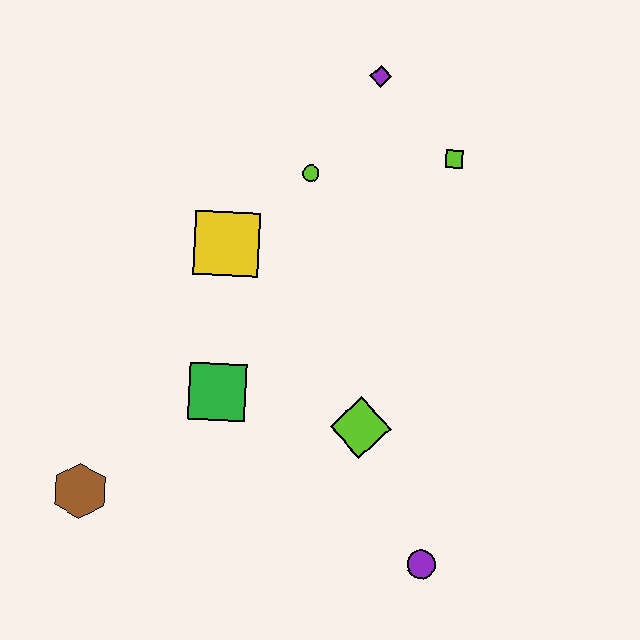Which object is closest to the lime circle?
The yellow square is closest to the lime circle.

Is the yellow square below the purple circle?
No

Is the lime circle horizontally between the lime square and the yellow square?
Yes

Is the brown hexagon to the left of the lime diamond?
Yes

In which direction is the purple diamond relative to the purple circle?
The purple diamond is above the purple circle.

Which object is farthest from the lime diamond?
The purple diamond is farthest from the lime diamond.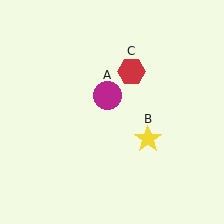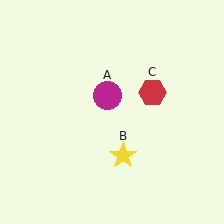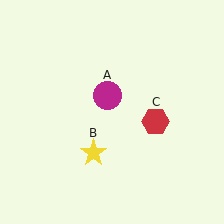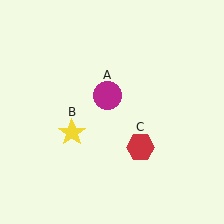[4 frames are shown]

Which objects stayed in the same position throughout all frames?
Magenta circle (object A) remained stationary.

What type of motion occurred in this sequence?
The yellow star (object B), red hexagon (object C) rotated clockwise around the center of the scene.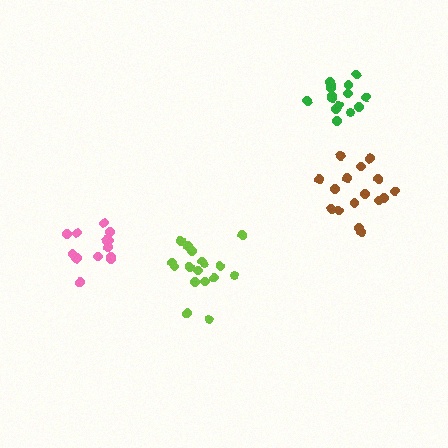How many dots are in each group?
Group 1: 15 dots, Group 2: 14 dots, Group 3: 16 dots, Group 4: 17 dots (62 total).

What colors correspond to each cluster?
The clusters are colored: green, pink, brown, lime.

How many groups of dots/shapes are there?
There are 4 groups.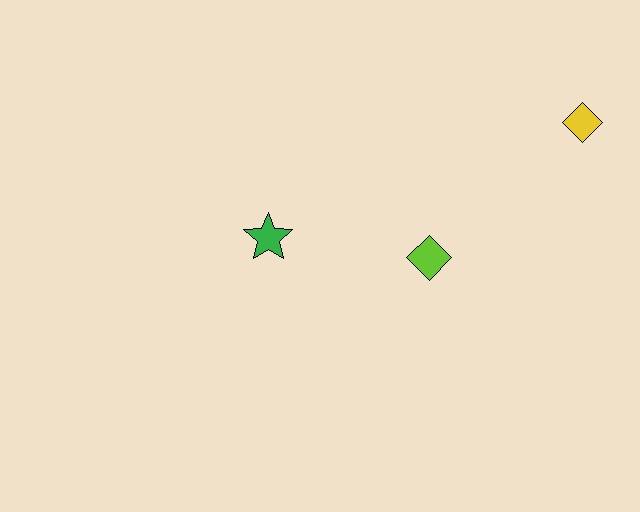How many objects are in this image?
There are 3 objects.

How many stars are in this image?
There is 1 star.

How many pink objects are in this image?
There are no pink objects.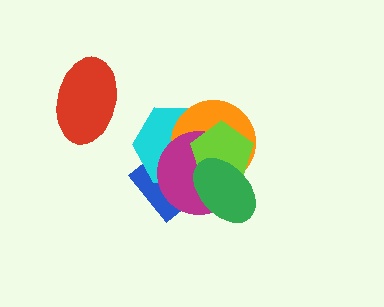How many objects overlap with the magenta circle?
5 objects overlap with the magenta circle.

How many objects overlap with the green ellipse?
5 objects overlap with the green ellipse.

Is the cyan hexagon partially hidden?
Yes, it is partially covered by another shape.